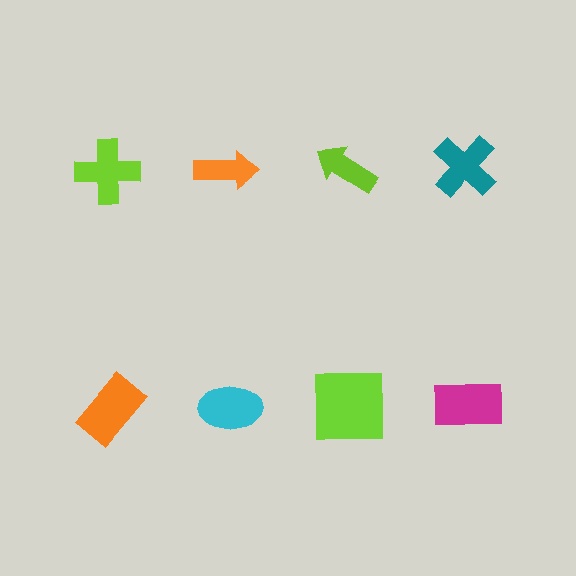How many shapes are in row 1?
4 shapes.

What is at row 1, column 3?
A lime arrow.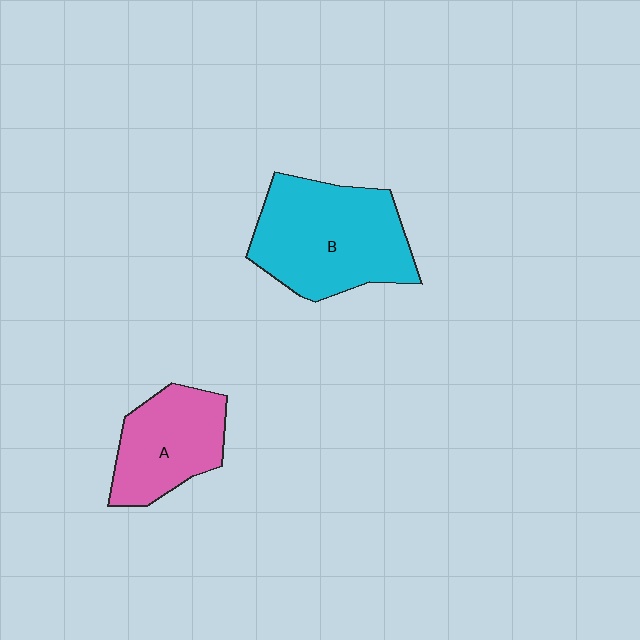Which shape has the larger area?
Shape B (cyan).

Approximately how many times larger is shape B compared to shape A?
Approximately 1.5 times.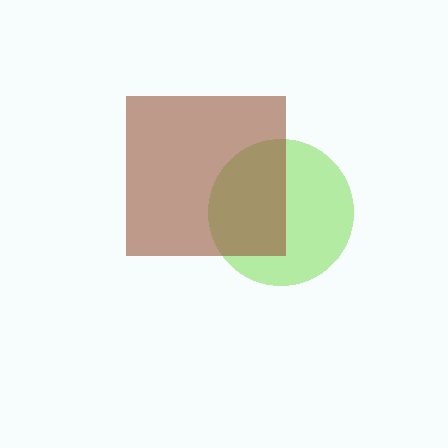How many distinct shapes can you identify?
There are 2 distinct shapes: a lime circle, a brown square.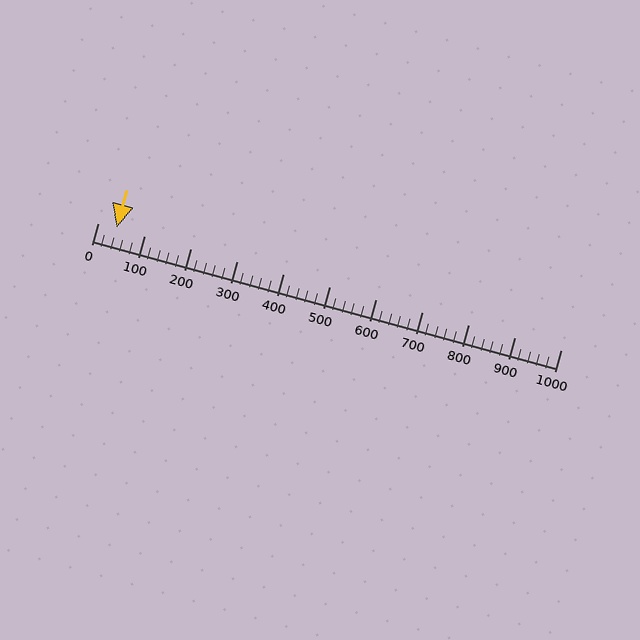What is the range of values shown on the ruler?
The ruler shows values from 0 to 1000.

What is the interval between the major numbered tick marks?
The major tick marks are spaced 100 units apart.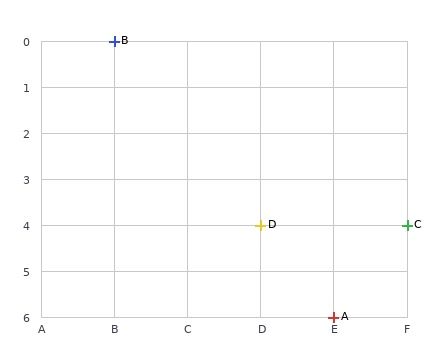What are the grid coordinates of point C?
Point C is at grid coordinates (F, 4).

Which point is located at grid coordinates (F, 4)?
Point C is at (F, 4).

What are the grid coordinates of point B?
Point B is at grid coordinates (B, 0).